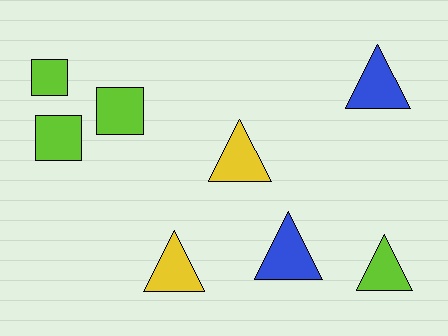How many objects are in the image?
There are 8 objects.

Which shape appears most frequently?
Triangle, with 5 objects.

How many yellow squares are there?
There are no yellow squares.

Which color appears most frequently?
Lime, with 4 objects.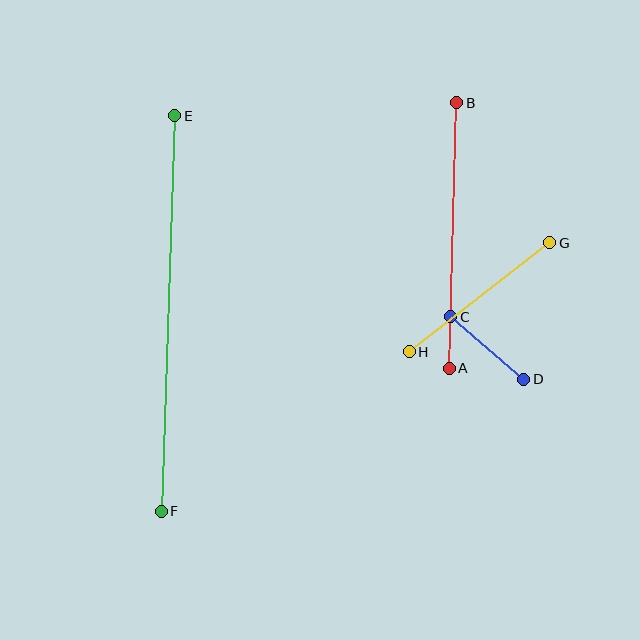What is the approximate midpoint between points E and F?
The midpoint is at approximately (168, 313) pixels.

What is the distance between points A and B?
The distance is approximately 265 pixels.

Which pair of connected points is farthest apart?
Points E and F are farthest apart.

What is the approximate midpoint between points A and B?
The midpoint is at approximately (453, 235) pixels.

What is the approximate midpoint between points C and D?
The midpoint is at approximately (487, 348) pixels.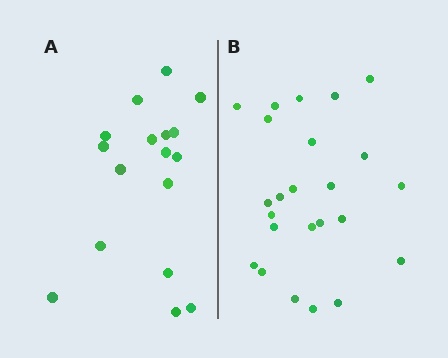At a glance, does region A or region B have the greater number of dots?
Region B (the right region) has more dots.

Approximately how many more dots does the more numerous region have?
Region B has roughly 8 or so more dots than region A.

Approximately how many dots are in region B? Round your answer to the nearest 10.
About 20 dots. (The exact count is 24, which rounds to 20.)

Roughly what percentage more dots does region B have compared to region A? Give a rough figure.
About 40% more.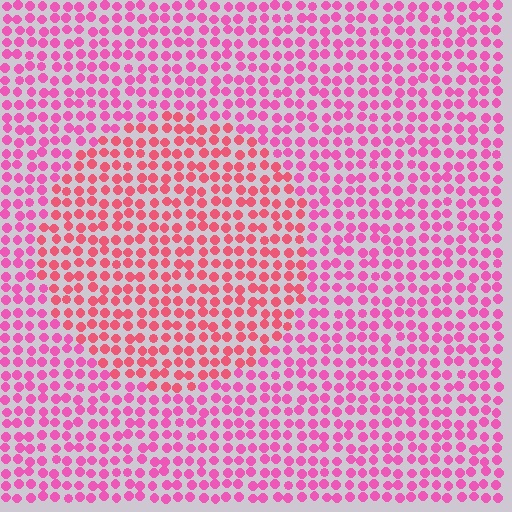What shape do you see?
I see a circle.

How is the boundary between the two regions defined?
The boundary is defined purely by a slight shift in hue (about 26 degrees). Spacing, size, and orientation are identical on both sides.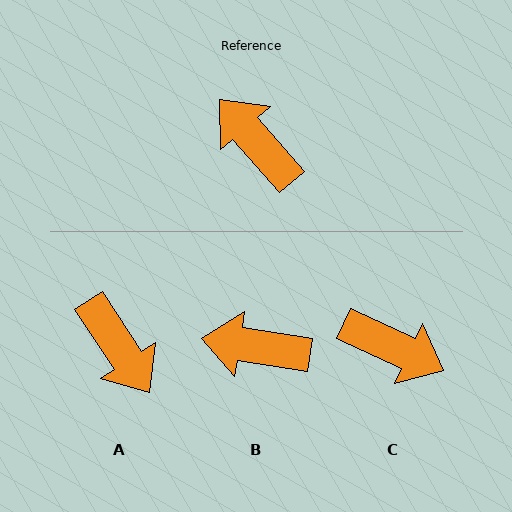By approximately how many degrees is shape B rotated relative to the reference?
Approximately 40 degrees counter-clockwise.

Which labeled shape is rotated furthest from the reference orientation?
A, about 173 degrees away.